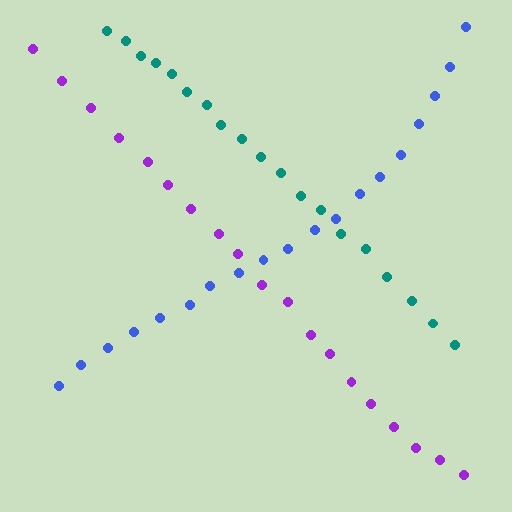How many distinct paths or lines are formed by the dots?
There are 3 distinct paths.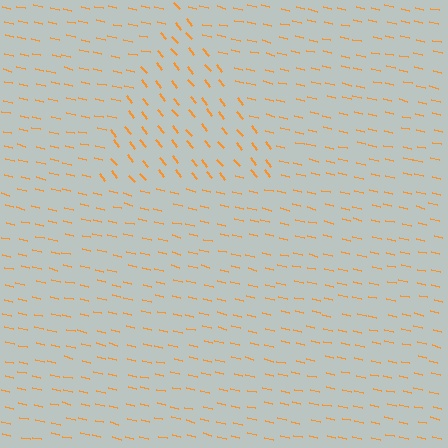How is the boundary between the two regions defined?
The boundary is defined purely by a change in line orientation (approximately 39 degrees difference). All lines are the same color and thickness.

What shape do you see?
I see a triangle.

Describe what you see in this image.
The image is filled with small orange line segments. A triangle region in the image has lines oriented differently from the surrounding lines, creating a visible texture boundary.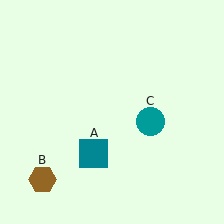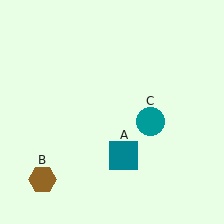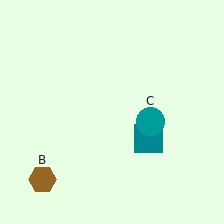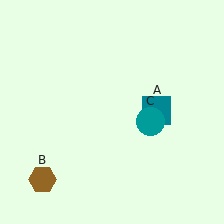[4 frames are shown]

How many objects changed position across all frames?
1 object changed position: teal square (object A).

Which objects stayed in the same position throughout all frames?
Brown hexagon (object B) and teal circle (object C) remained stationary.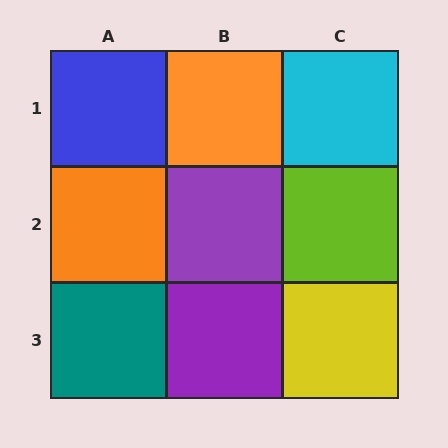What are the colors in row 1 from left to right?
Blue, orange, cyan.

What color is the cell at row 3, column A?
Teal.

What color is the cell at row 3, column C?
Yellow.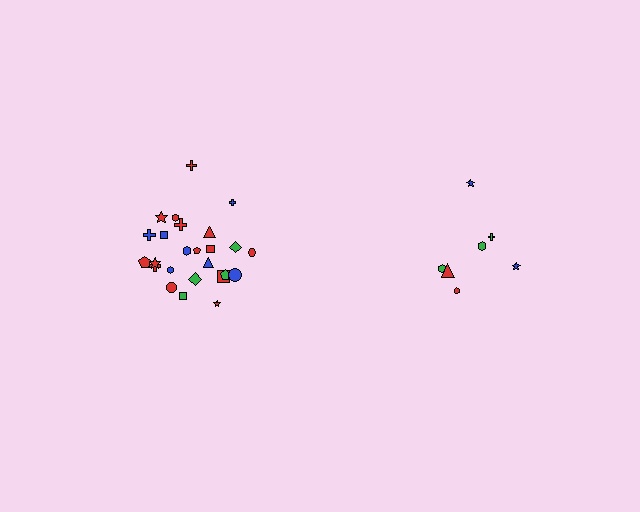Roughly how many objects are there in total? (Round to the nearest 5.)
Roughly 30 objects in total.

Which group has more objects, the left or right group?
The left group.